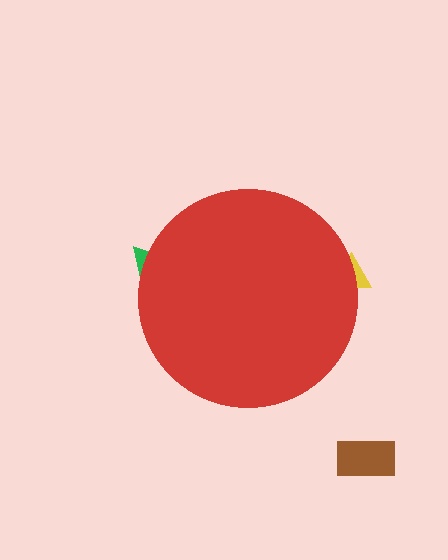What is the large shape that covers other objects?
A red circle.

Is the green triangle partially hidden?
Yes, the green triangle is partially hidden behind the red circle.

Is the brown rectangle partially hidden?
No, the brown rectangle is fully visible.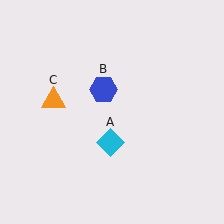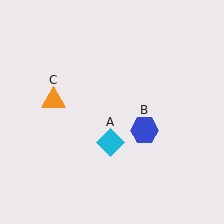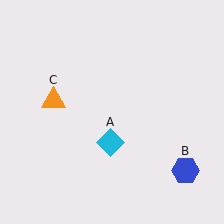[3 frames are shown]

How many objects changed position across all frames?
1 object changed position: blue hexagon (object B).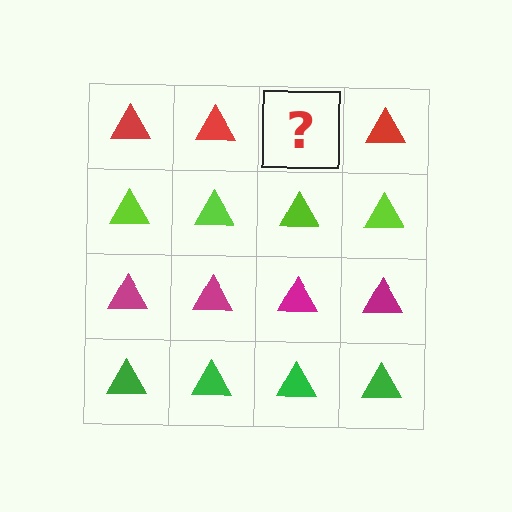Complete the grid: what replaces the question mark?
The question mark should be replaced with a red triangle.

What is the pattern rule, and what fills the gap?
The rule is that each row has a consistent color. The gap should be filled with a red triangle.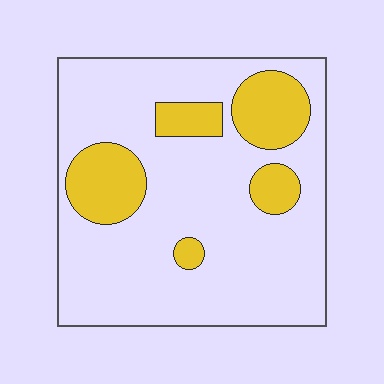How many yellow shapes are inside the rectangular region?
5.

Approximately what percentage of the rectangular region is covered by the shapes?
Approximately 20%.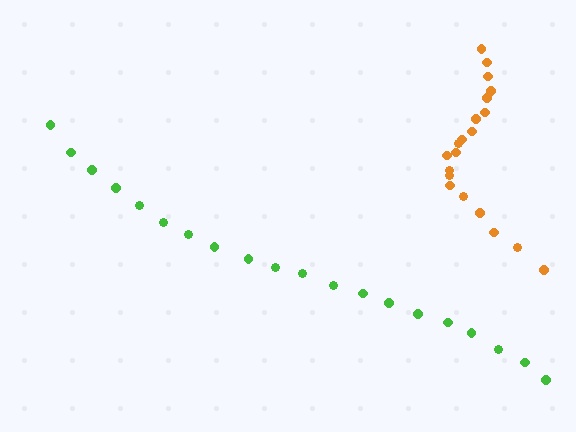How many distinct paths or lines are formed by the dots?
There are 2 distinct paths.